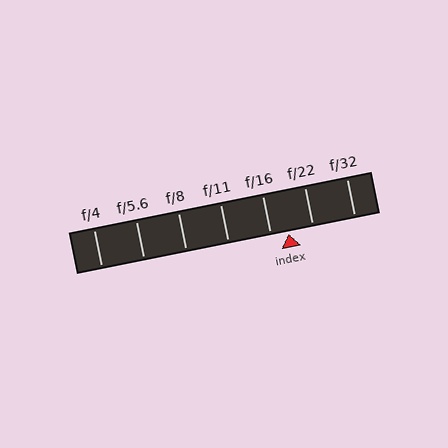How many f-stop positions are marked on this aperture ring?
There are 7 f-stop positions marked.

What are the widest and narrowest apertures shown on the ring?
The widest aperture shown is f/4 and the narrowest is f/32.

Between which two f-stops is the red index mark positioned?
The index mark is between f/16 and f/22.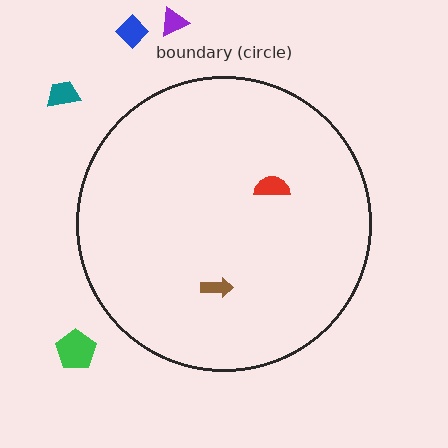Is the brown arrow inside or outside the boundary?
Inside.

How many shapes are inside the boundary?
2 inside, 4 outside.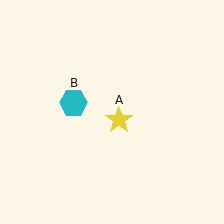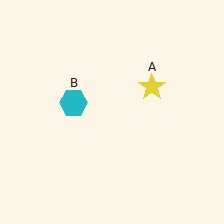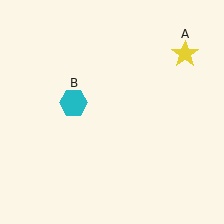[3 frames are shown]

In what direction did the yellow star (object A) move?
The yellow star (object A) moved up and to the right.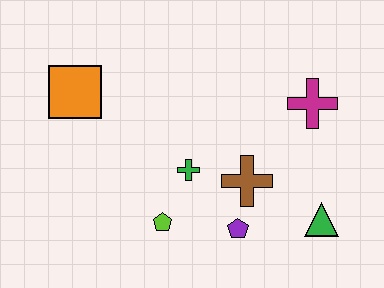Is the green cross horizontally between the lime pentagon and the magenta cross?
Yes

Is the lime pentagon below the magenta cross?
Yes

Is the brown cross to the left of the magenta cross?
Yes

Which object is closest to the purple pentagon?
The brown cross is closest to the purple pentagon.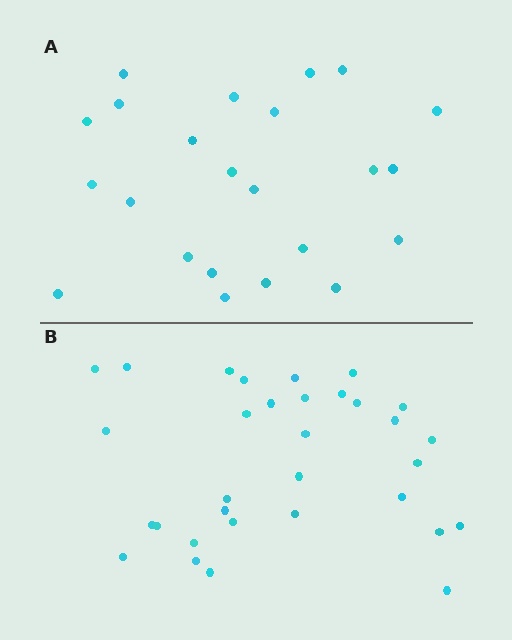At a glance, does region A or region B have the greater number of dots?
Region B (the bottom region) has more dots.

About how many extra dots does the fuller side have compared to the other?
Region B has roughly 8 or so more dots than region A.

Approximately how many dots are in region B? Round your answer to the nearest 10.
About 30 dots. (The exact count is 32, which rounds to 30.)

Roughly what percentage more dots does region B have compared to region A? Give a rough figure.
About 40% more.